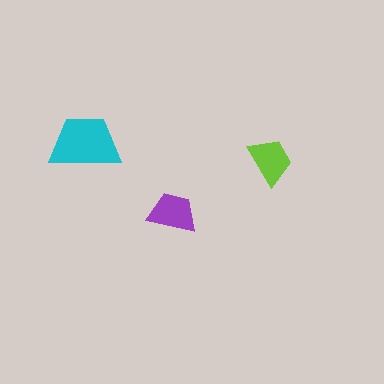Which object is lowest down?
The purple trapezoid is bottommost.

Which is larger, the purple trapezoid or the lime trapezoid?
The purple one.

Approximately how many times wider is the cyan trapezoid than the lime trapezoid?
About 1.5 times wider.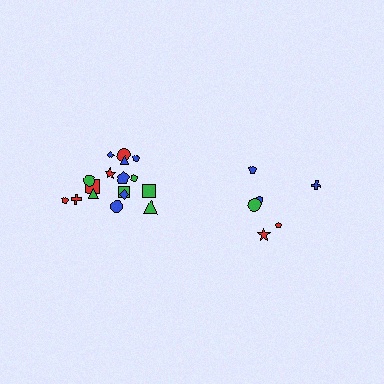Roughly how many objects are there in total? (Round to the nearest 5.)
Roughly 25 objects in total.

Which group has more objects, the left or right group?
The left group.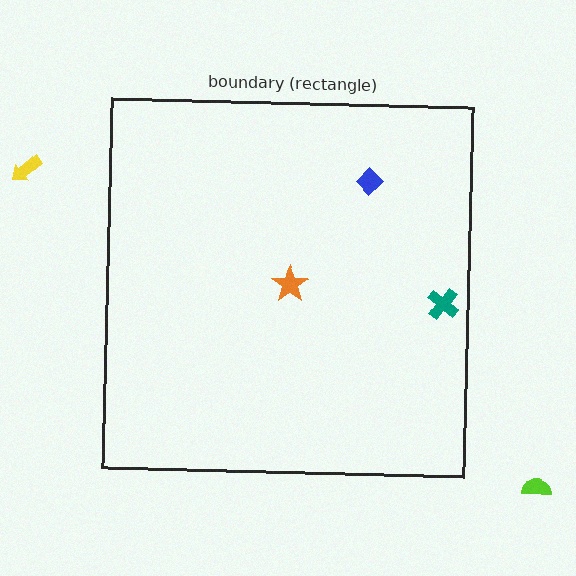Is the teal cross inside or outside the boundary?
Inside.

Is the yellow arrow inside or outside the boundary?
Outside.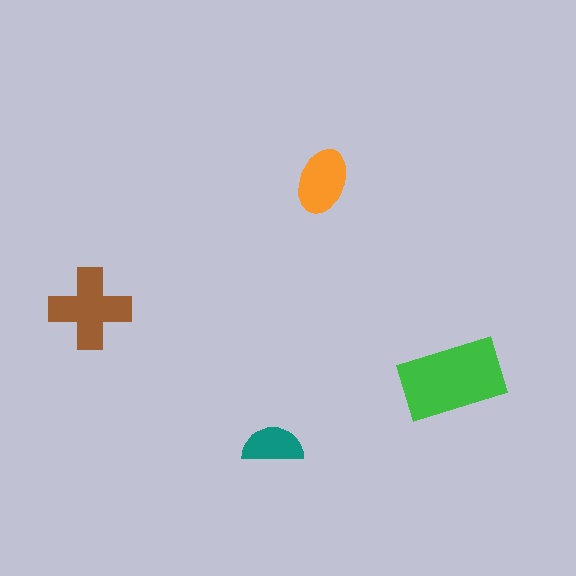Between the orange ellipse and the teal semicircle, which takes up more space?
The orange ellipse.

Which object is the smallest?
The teal semicircle.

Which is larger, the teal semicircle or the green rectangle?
The green rectangle.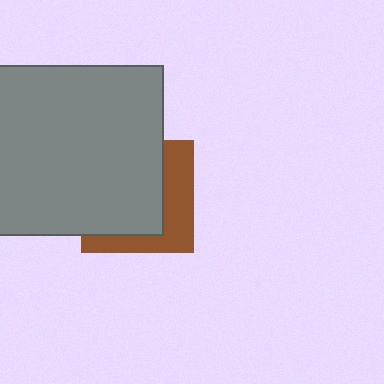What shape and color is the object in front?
The object in front is a gray rectangle.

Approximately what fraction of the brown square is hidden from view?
Roughly 62% of the brown square is hidden behind the gray rectangle.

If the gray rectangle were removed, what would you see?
You would see the complete brown square.